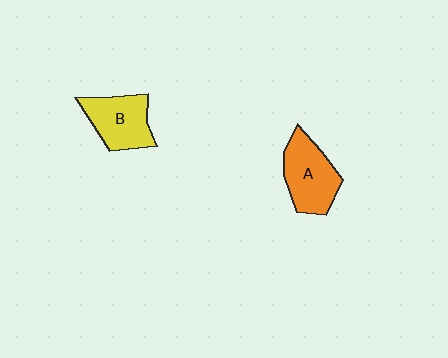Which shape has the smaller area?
Shape B (yellow).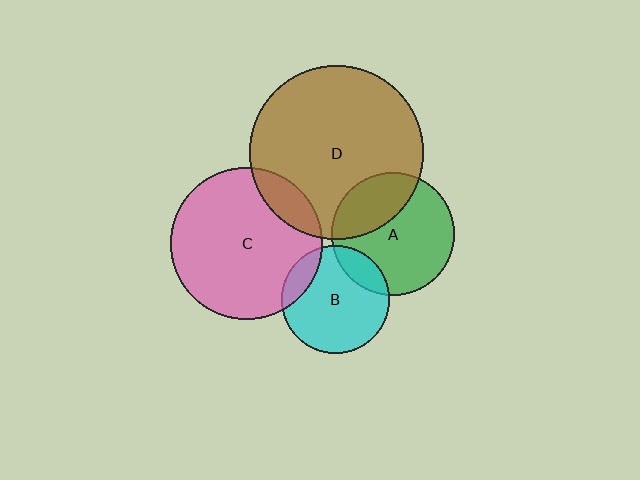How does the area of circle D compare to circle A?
Approximately 2.0 times.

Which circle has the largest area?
Circle D (brown).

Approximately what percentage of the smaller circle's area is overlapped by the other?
Approximately 15%.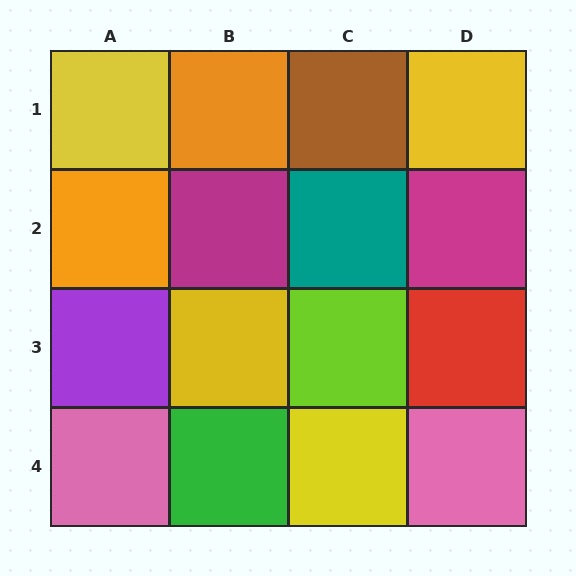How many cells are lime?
1 cell is lime.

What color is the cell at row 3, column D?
Red.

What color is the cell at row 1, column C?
Brown.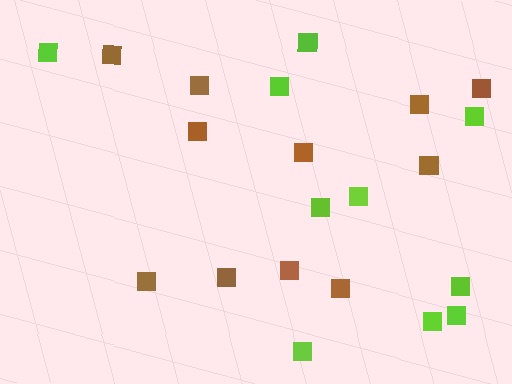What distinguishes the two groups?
There are 2 groups: one group of brown squares (11) and one group of lime squares (10).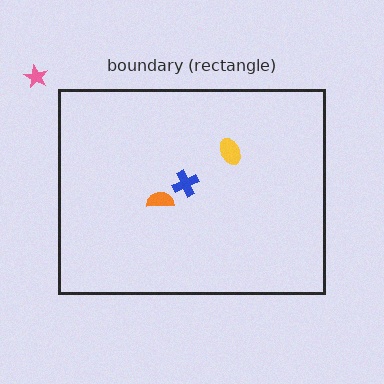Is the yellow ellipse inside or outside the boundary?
Inside.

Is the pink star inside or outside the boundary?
Outside.